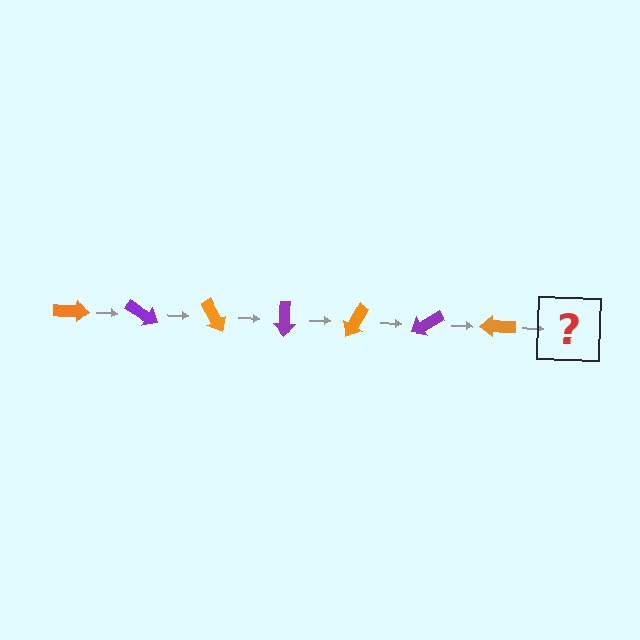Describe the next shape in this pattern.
It should be a purple arrow, rotated 210 degrees from the start.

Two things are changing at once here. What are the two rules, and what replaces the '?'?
The two rules are that it rotates 30 degrees each step and the color cycles through orange and purple. The '?' should be a purple arrow, rotated 210 degrees from the start.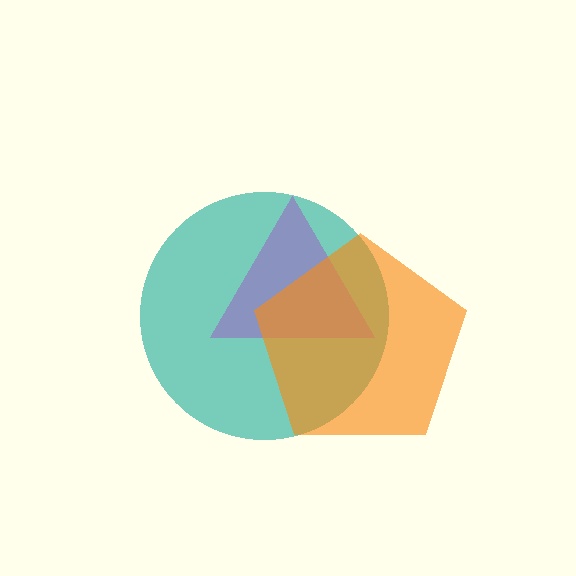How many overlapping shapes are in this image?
There are 3 overlapping shapes in the image.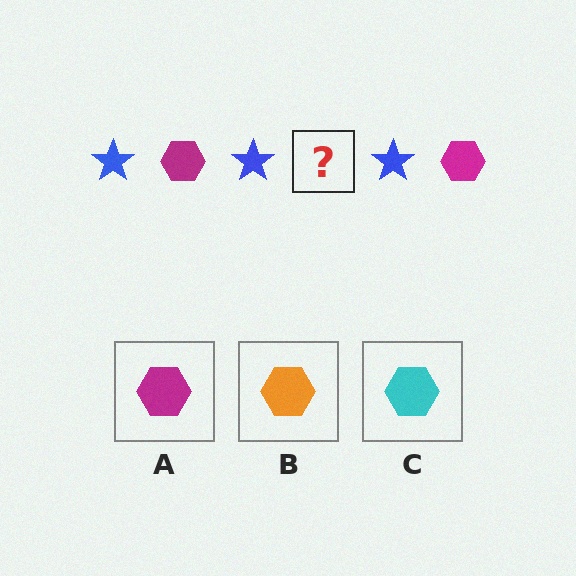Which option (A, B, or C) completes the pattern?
A.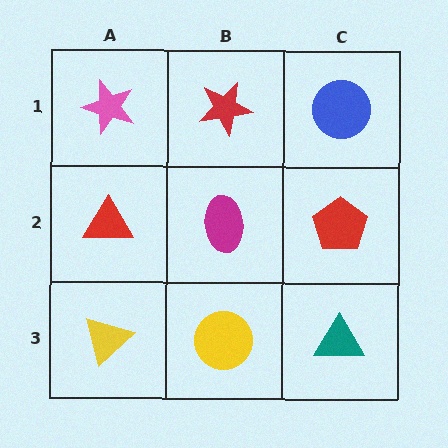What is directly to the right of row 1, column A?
A red star.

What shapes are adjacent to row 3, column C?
A red pentagon (row 2, column C), a yellow circle (row 3, column B).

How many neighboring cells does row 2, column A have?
3.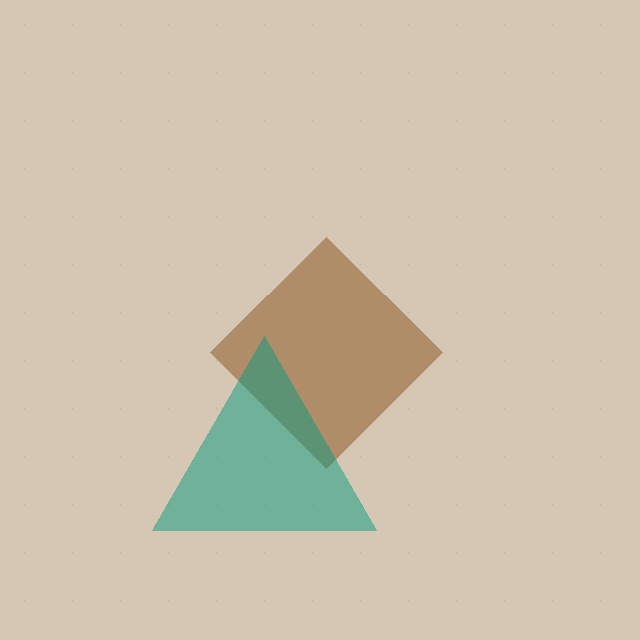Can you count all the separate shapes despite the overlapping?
Yes, there are 2 separate shapes.